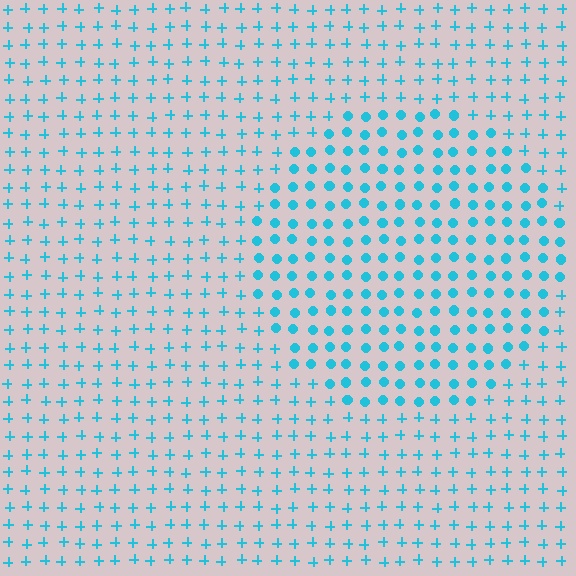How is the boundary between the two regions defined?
The boundary is defined by a change in element shape: circles inside vs. plus signs outside. All elements share the same color and spacing.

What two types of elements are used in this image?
The image uses circles inside the circle region and plus signs outside it.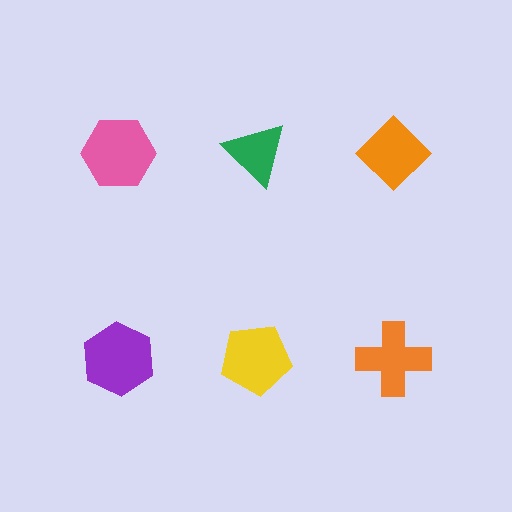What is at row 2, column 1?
A purple hexagon.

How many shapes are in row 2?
3 shapes.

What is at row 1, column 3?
An orange diamond.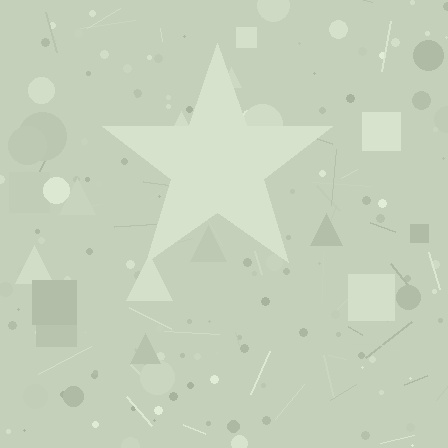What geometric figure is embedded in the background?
A star is embedded in the background.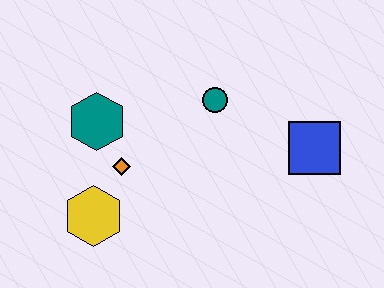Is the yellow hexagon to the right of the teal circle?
No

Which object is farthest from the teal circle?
The yellow hexagon is farthest from the teal circle.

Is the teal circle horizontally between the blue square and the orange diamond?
Yes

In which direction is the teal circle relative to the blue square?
The teal circle is to the left of the blue square.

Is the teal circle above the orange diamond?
Yes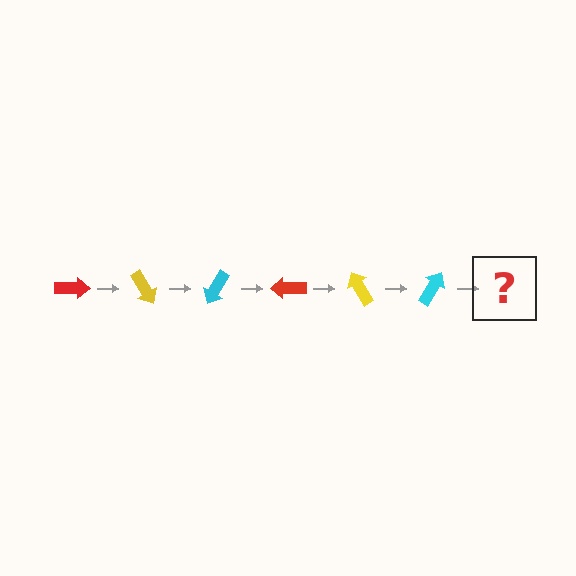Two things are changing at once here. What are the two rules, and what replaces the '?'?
The two rules are that it rotates 60 degrees each step and the color cycles through red, yellow, and cyan. The '?' should be a red arrow, rotated 360 degrees from the start.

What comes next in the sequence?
The next element should be a red arrow, rotated 360 degrees from the start.